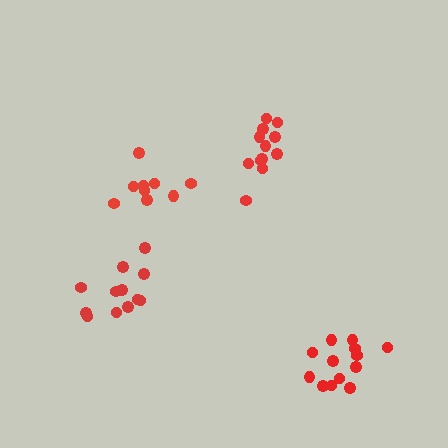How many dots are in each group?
Group 1: 12 dots, Group 2: 9 dots, Group 3: 13 dots, Group 4: 12 dots (46 total).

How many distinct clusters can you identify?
There are 4 distinct clusters.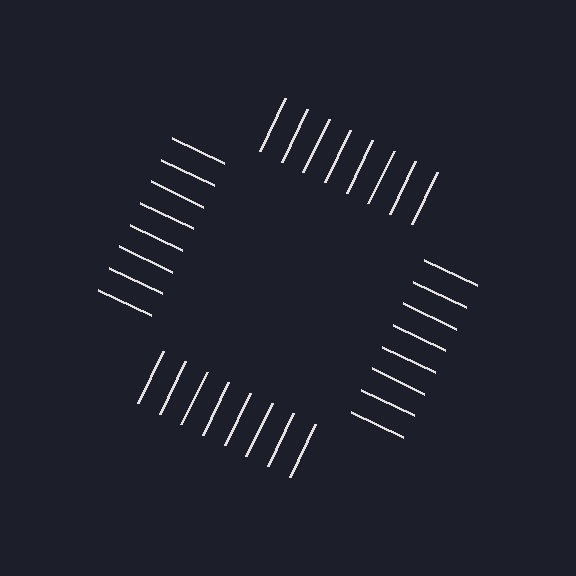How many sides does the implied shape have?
4 sides — the line-ends trace a square.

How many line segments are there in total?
32 — 8 along each of the 4 edges.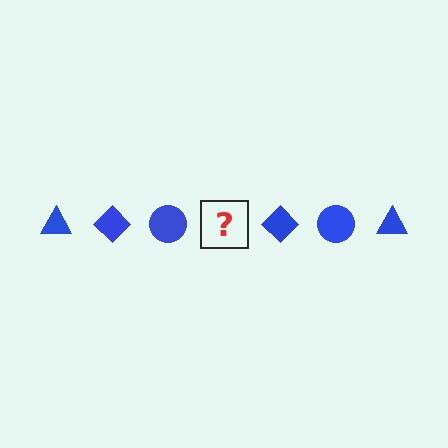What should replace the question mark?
The question mark should be replaced with a blue triangle.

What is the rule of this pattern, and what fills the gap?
The rule is that the pattern cycles through triangle, diamond, circle shapes in blue. The gap should be filled with a blue triangle.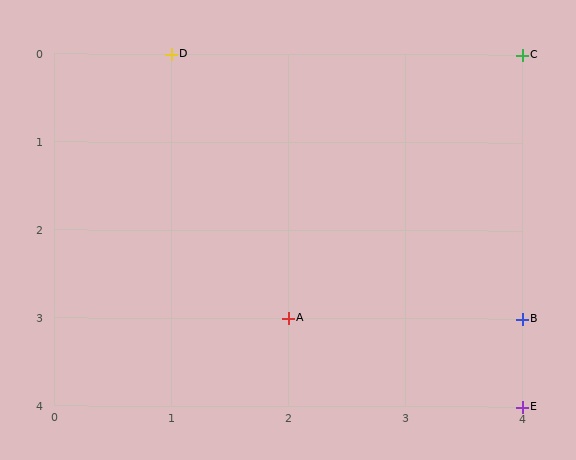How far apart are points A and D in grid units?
Points A and D are 1 column and 3 rows apart (about 3.2 grid units diagonally).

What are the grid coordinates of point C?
Point C is at grid coordinates (4, 0).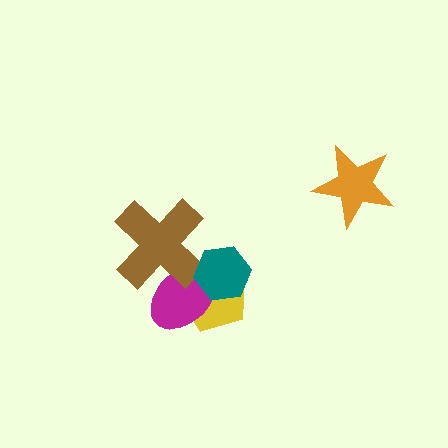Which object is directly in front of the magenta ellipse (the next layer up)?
The brown cross is directly in front of the magenta ellipse.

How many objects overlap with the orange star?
0 objects overlap with the orange star.